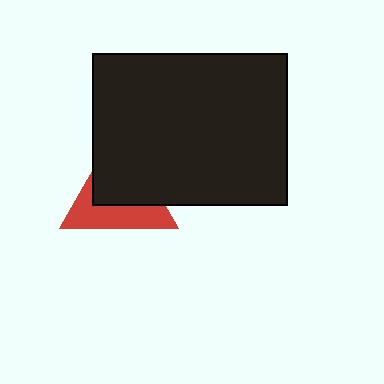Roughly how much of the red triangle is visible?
About half of it is visible (roughly 46%).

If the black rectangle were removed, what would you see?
You would see the complete red triangle.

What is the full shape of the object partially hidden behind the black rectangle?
The partially hidden object is a red triangle.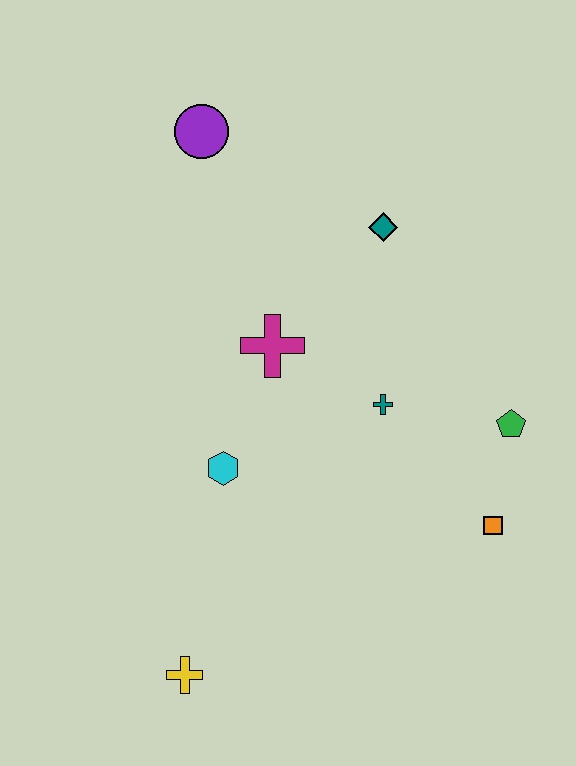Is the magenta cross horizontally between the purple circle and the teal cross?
Yes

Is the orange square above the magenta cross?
No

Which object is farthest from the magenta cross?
The yellow cross is farthest from the magenta cross.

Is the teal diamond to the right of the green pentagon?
No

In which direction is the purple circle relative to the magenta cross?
The purple circle is above the magenta cross.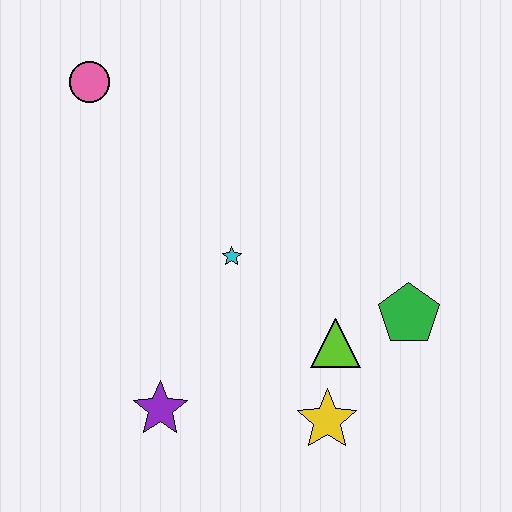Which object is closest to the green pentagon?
The lime triangle is closest to the green pentagon.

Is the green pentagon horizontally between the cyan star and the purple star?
No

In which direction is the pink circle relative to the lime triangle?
The pink circle is above the lime triangle.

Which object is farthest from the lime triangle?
The pink circle is farthest from the lime triangle.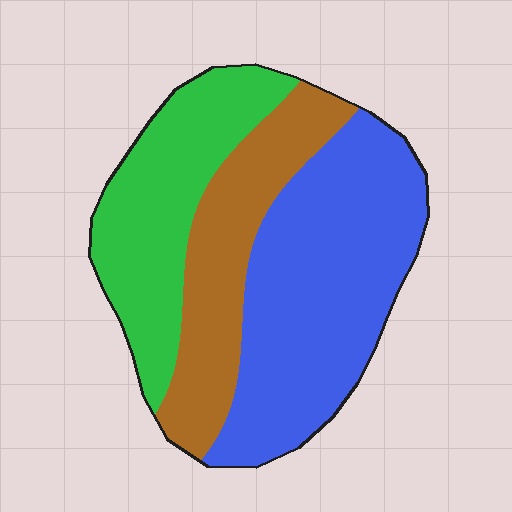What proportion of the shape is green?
Green covers roughly 30% of the shape.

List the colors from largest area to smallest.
From largest to smallest: blue, green, brown.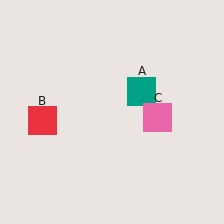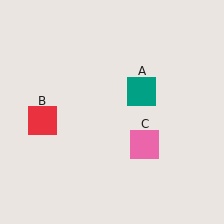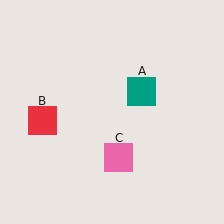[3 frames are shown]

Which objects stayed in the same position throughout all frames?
Teal square (object A) and red square (object B) remained stationary.